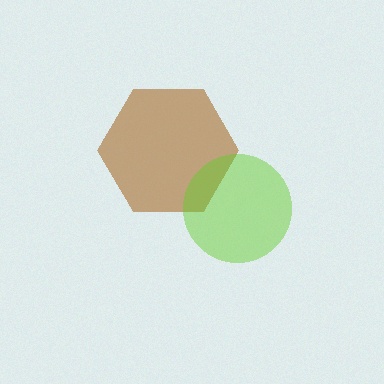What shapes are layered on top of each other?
The layered shapes are: a brown hexagon, a lime circle.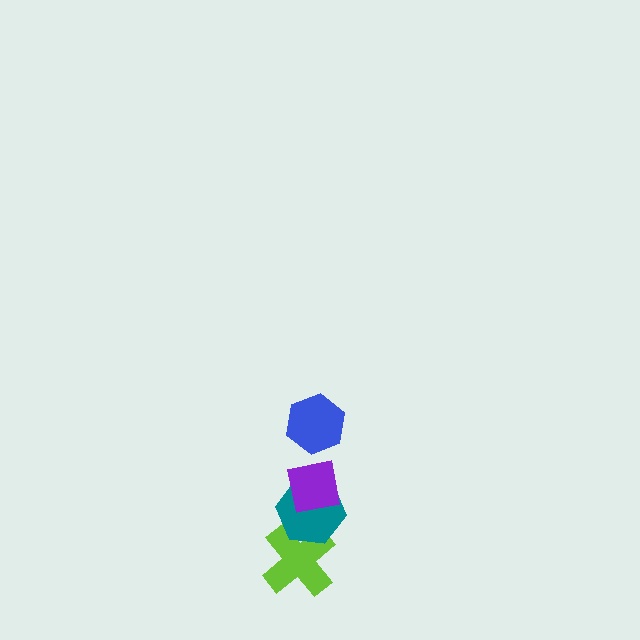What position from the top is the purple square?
The purple square is 2nd from the top.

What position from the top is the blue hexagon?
The blue hexagon is 1st from the top.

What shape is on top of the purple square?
The blue hexagon is on top of the purple square.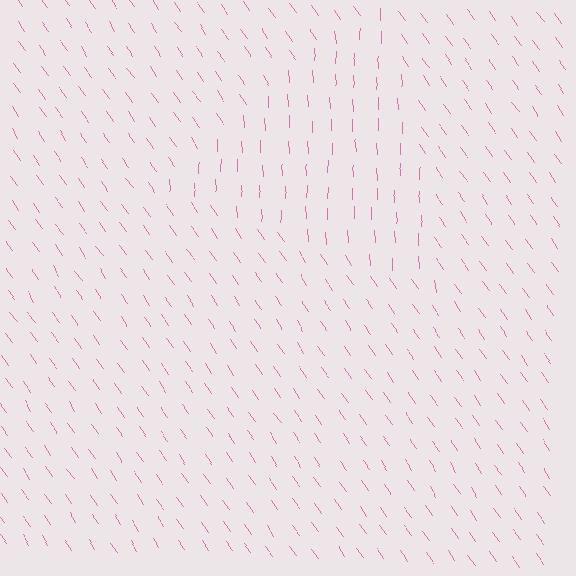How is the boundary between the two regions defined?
The boundary is defined purely by a change in line orientation (approximately 32 degrees difference). All lines are the same color and thickness.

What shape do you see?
I see a triangle.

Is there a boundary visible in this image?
Yes, there is a texture boundary formed by a change in line orientation.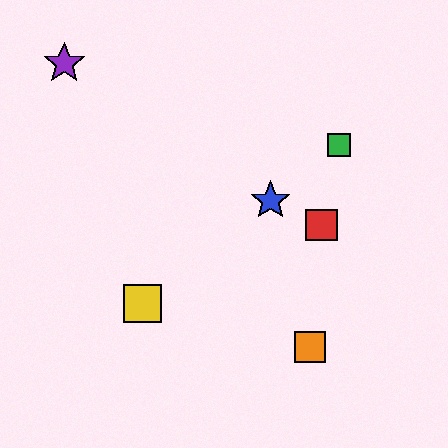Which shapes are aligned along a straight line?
The blue star, the green square, the yellow square are aligned along a straight line.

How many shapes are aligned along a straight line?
3 shapes (the blue star, the green square, the yellow square) are aligned along a straight line.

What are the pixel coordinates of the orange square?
The orange square is at (310, 347).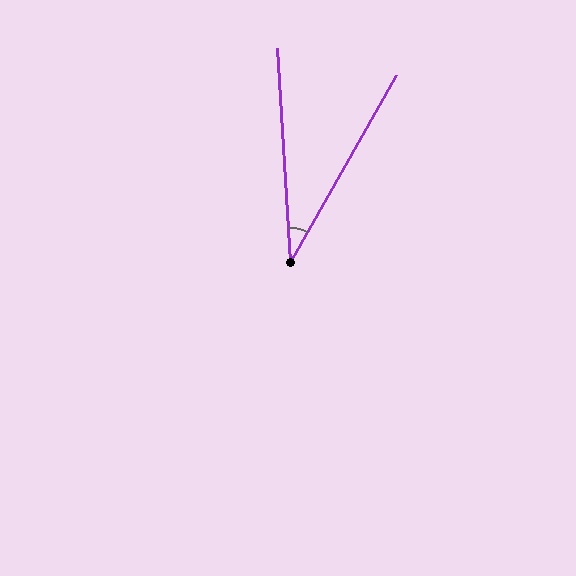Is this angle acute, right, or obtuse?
It is acute.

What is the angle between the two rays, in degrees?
Approximately 33 degrees.